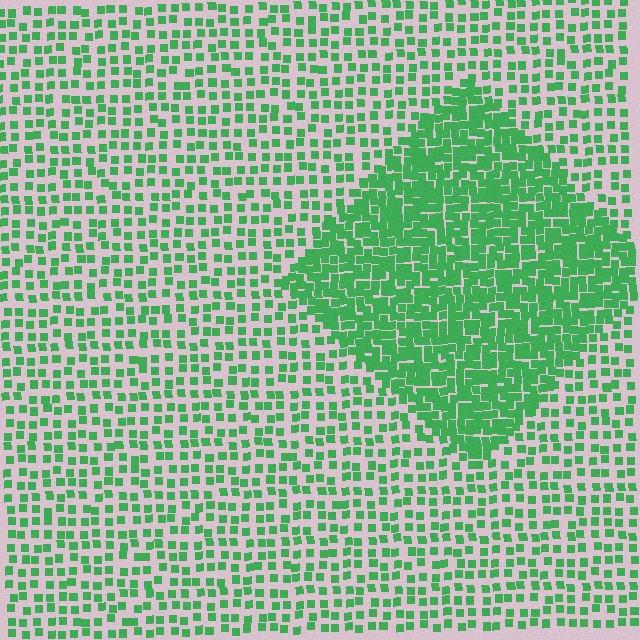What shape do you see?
I see a diamond.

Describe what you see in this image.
The image contains small green elements arranged at two different densities. A diamond-shaped region is visible where the elements are more densely packed than the surrounding area.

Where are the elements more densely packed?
The elements are more densely packed inside the diamond boundary.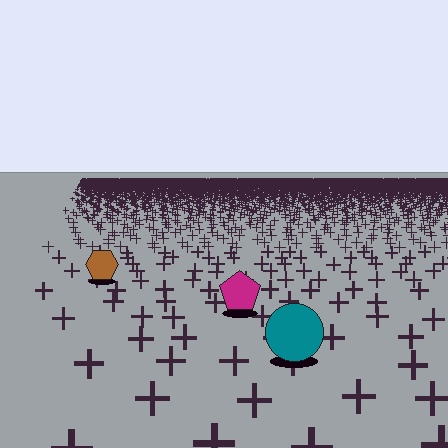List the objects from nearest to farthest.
From nearest to farthest: the teal circle, the magenta pentagon, the brown hexagon.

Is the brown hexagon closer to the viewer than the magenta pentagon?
No. The magenta pentagon is closer — you can tell from the texture gradient: the ground texture is coarser near it.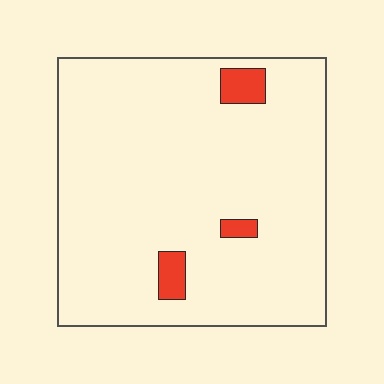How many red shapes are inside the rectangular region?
3.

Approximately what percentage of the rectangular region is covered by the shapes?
Approximately 5%.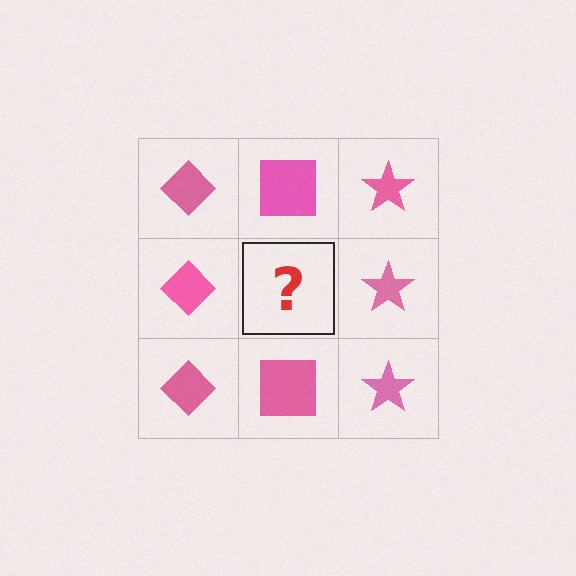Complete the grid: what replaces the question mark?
The question mark should be replaced with a pink square.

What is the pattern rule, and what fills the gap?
The rule is that each column has a consistent shape. The gap should be filled with a pink square.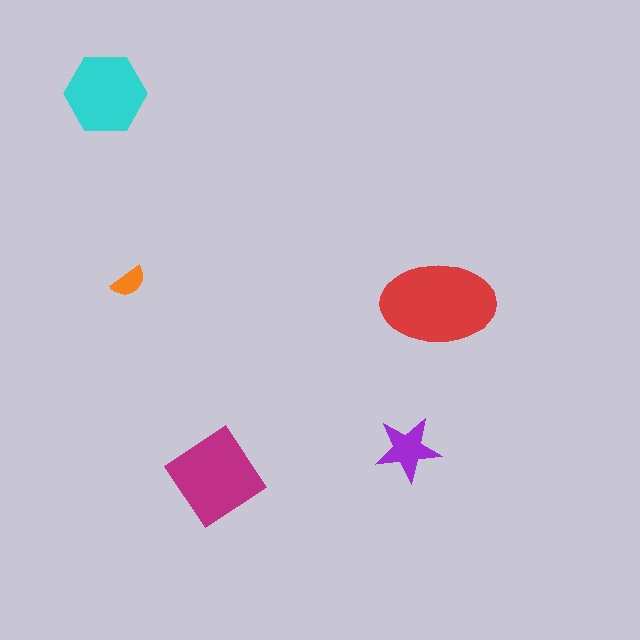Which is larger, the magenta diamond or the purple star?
The magenta diamond.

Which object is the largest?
The red ellipse.